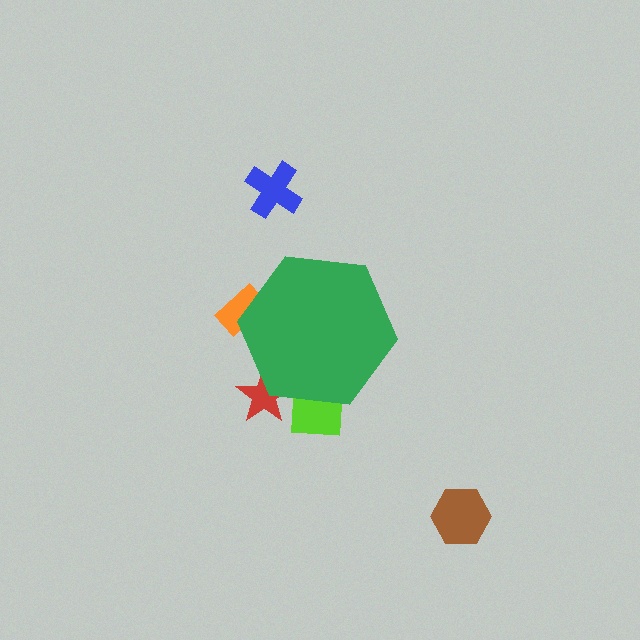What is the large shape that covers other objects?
A green hexagon.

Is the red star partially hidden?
Yes, the red star is partially hidden behind the green hexagon.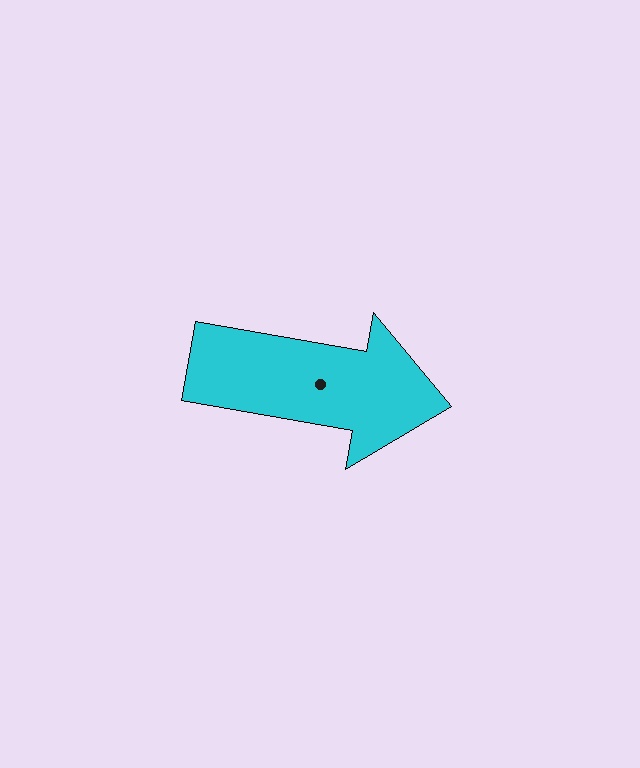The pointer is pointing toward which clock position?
Roughly 3 o'clock.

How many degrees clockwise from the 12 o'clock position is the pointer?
Approximately 100 degrees.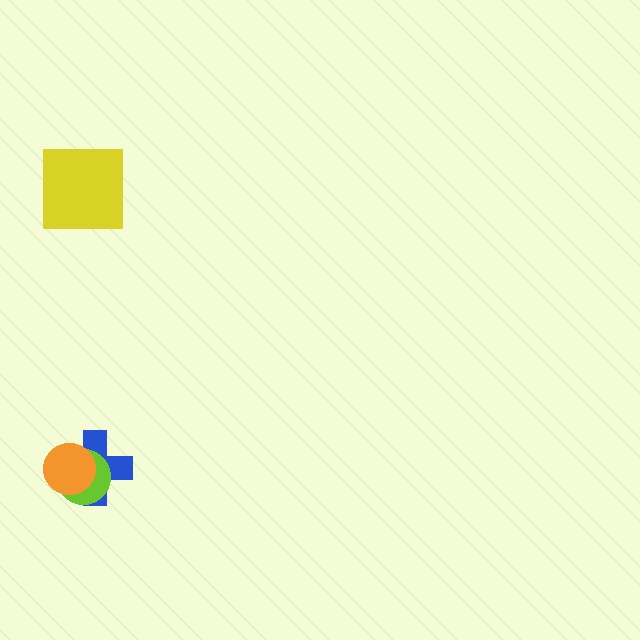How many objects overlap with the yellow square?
0 objects overlap with the yellow square.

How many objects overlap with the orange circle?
2 objects overlap with the orange circle.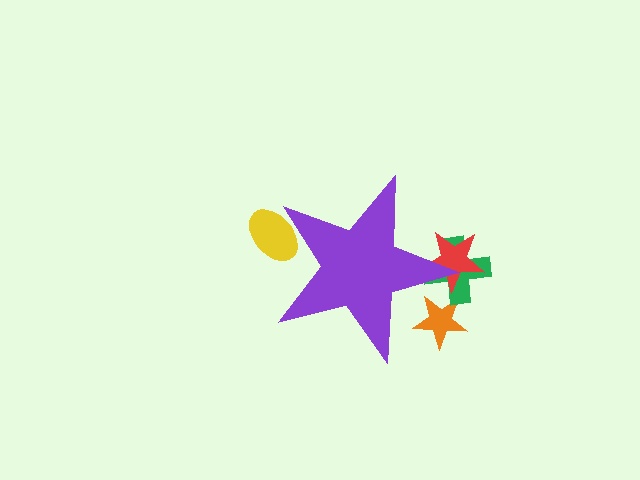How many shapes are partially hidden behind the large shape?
4 shapes are partially hidden.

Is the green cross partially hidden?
Yes, the green cross is partially hidden behind the purple star.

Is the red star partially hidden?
Yes, the red star is partially hidden behind the purple star.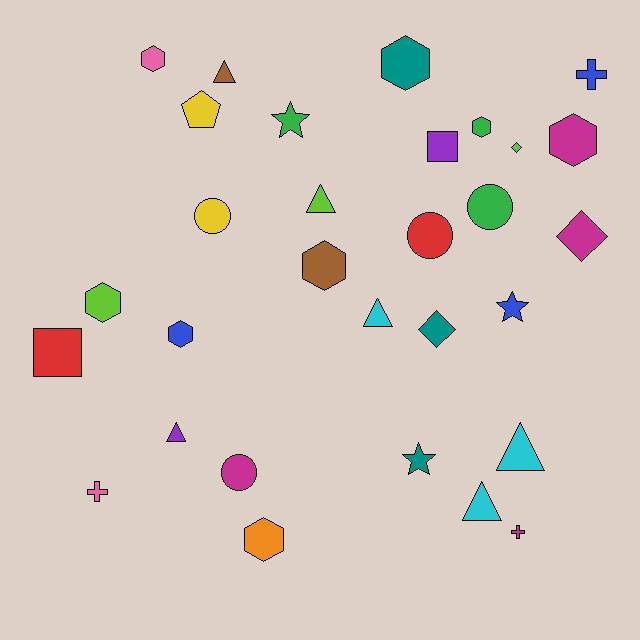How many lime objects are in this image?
There are 3 lime objects.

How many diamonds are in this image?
There are 3 diamonds.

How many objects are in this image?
There are 30 objects.